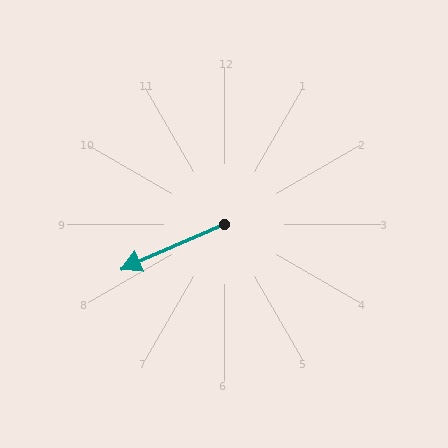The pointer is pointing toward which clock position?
Roughly 8 o'clock.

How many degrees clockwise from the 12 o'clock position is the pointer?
Approximately 246 degrees.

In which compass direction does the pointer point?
Southwest.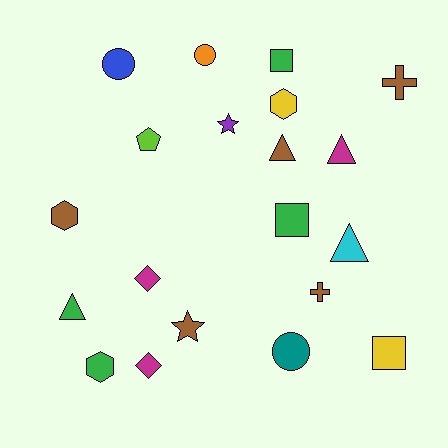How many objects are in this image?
There are 20 objects.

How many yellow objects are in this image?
There are 2 yellow objects.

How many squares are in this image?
There are 3 squares.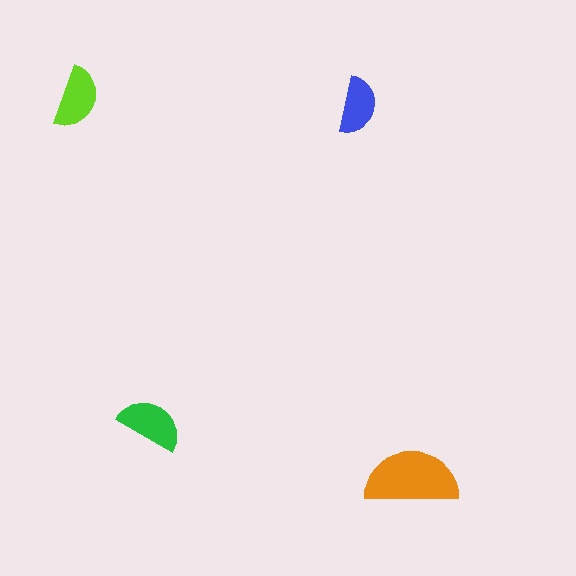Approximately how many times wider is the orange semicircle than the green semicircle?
About 1.5 times wider.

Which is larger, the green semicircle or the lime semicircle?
The green one.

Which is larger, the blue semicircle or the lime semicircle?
The lime one.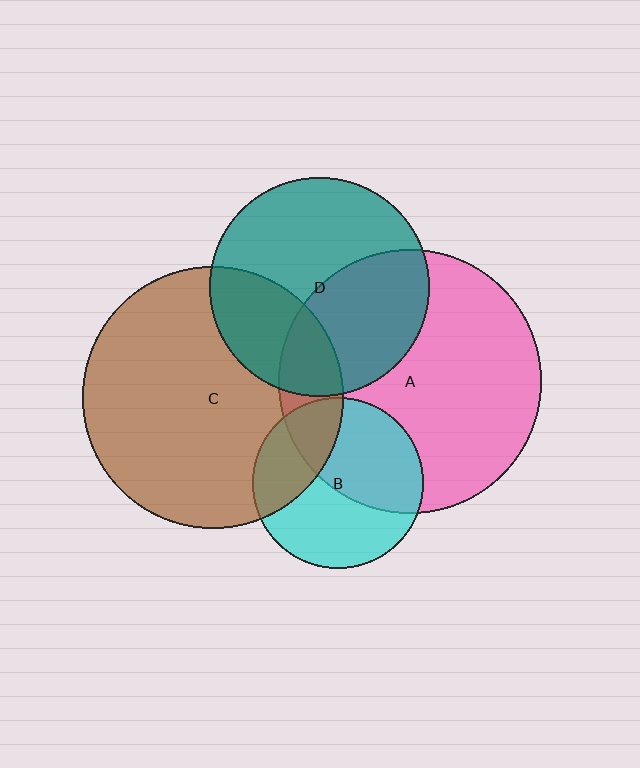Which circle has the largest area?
Circle A (pink).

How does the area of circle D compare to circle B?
Approximately 1.6 times.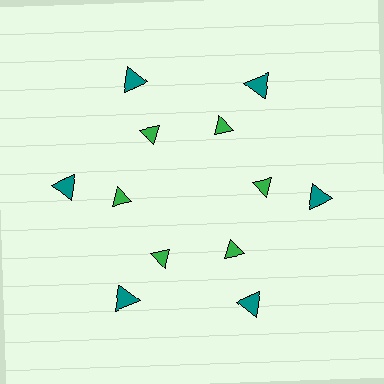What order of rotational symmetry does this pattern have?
This pattern has 6-fold rotational symmetry.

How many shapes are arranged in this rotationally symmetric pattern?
There are 12 shapes, arranged in 6 groups of 2.